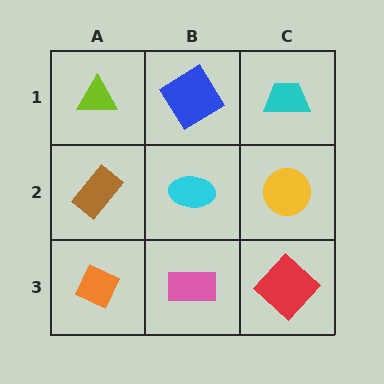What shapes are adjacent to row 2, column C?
A cyan trapezoid (row 1, column C), a red diamond (row 3, column C), a cyan ellipse (row 2, column B).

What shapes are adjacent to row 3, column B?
A cyan ellipse (row 2, column B), an orange diamond (row 3, column A), a red diamond (row 3, column C).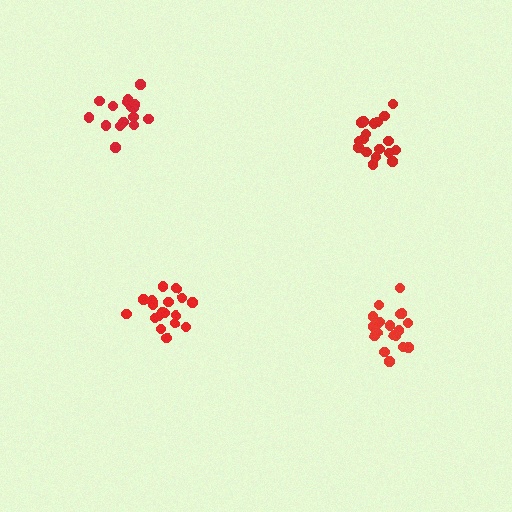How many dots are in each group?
Group 1: 18 dots, Group 2: 19 dots, Group 3: 19 dots, Group 4: 16 dots (72 total).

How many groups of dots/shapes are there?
There are 4 groups.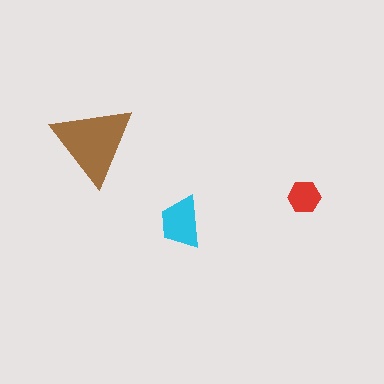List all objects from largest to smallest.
The brown triangle, the cyan trapezoid, the red hexagon.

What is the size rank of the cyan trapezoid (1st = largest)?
2nd.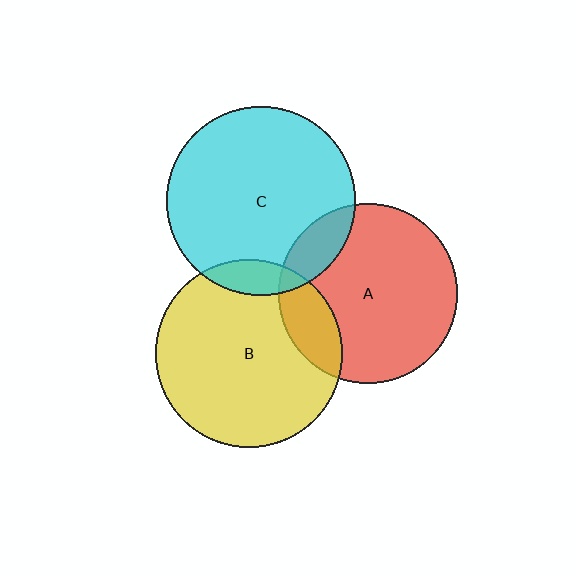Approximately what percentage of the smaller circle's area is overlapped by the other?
Approximately 15%.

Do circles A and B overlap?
Yes.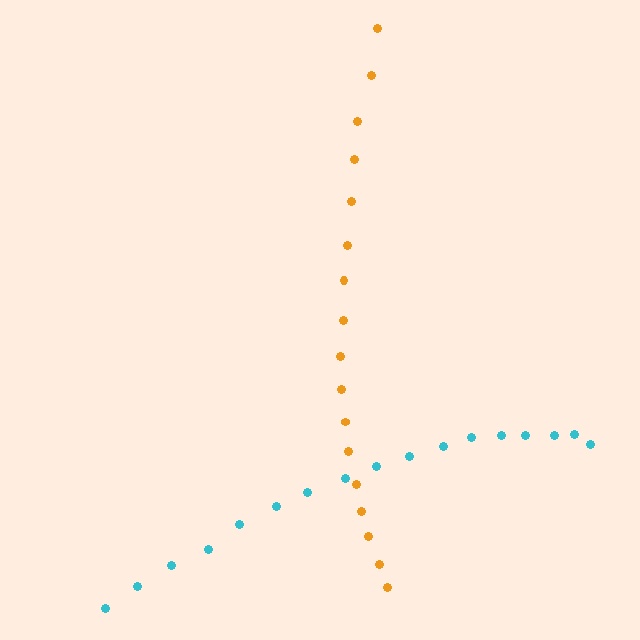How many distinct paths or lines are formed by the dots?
There are 2 distinct paths.